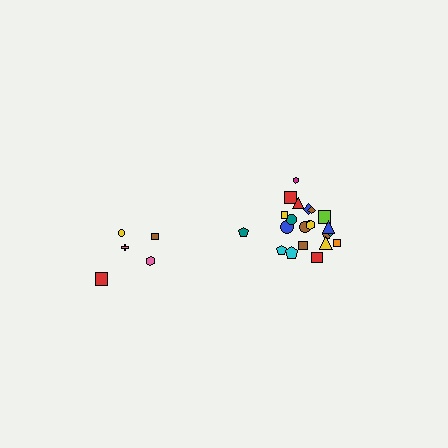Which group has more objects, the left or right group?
The right group.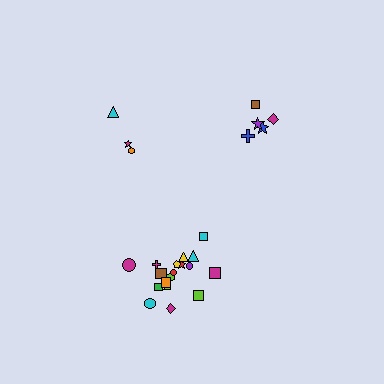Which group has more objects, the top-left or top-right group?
The top-right group.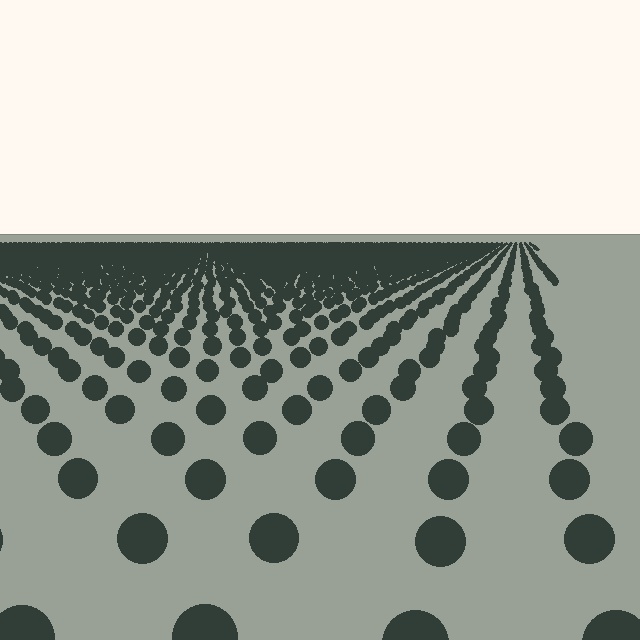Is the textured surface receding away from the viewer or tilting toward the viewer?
The surface is receding away from the viewer. Texture elements get smaller and denser toward the top.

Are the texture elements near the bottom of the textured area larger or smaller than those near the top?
Larger. Near the bottom, elements are closer to the viewer and appear at a bigger on-screen size.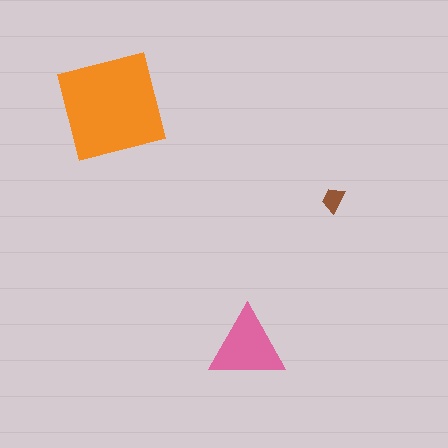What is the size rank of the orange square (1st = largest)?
1st.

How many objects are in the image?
There are 3 objects in the image.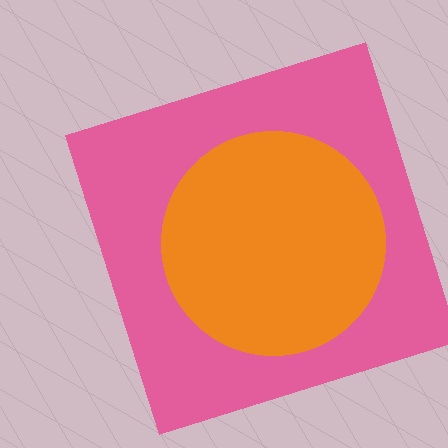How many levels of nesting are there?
2.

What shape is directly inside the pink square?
The orange circle.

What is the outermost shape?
The pink square.